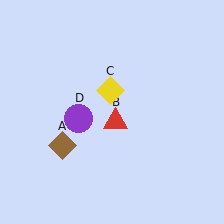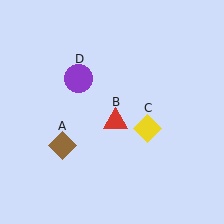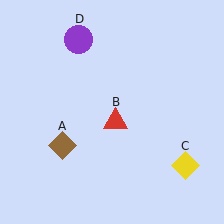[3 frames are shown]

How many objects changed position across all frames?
2 objects changed position: yellow diamond (object C), purple circle (object D).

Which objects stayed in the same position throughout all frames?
Brown diamond (object A) and red triangle (object B) remained stationary.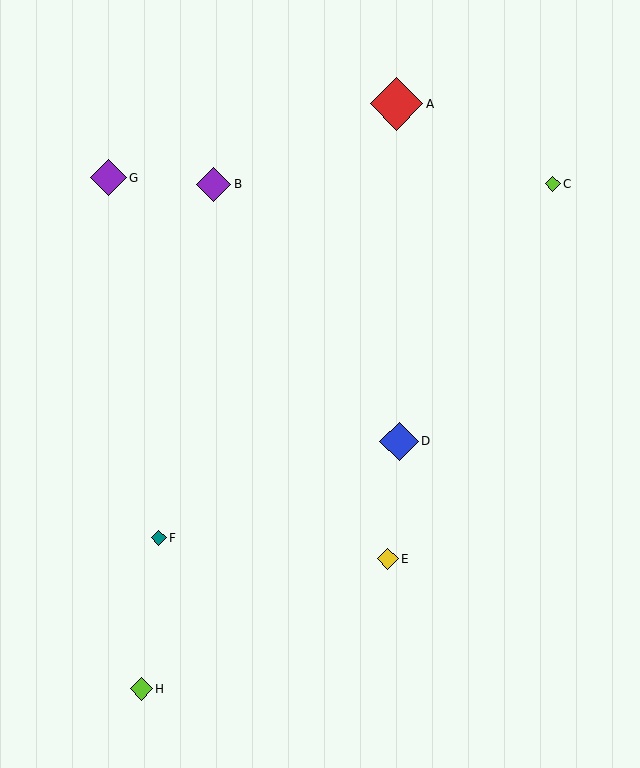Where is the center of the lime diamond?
The center of the lime diamond is at (553, 184).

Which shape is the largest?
The red diamond (labeled A) is the largest.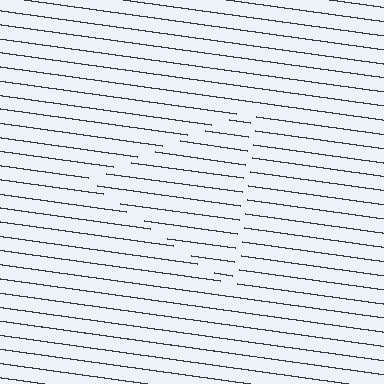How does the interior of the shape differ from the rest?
The interior of the shape contains the same grating, shifted by half a period — the contour is defined by the phase discontinuity where line-ends from the inner and outer gratings abut.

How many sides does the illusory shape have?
3 sides — the line-ends trace a triangle.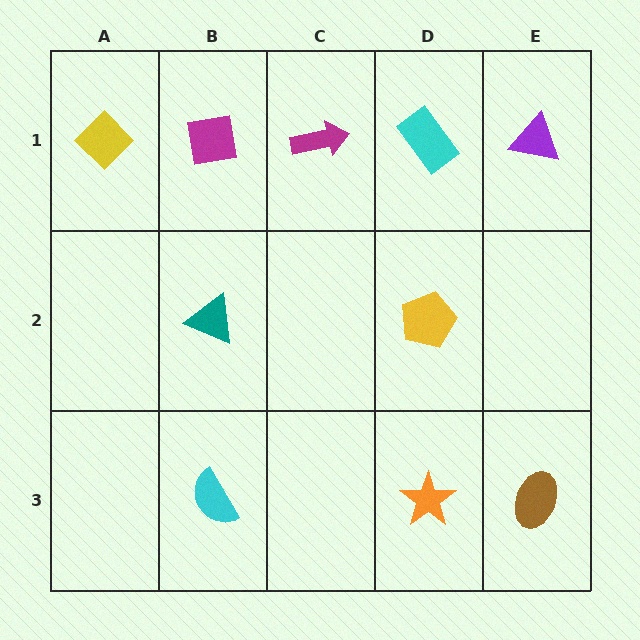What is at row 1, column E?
A purple triangle.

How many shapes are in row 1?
5 shapes.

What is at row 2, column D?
A yellow pentagon.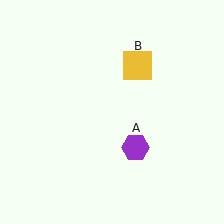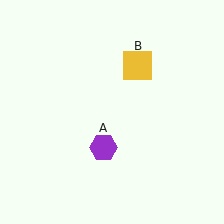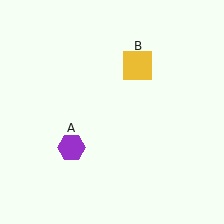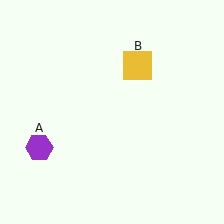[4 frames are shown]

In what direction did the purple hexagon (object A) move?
The purple hexagon (object A) moved left.